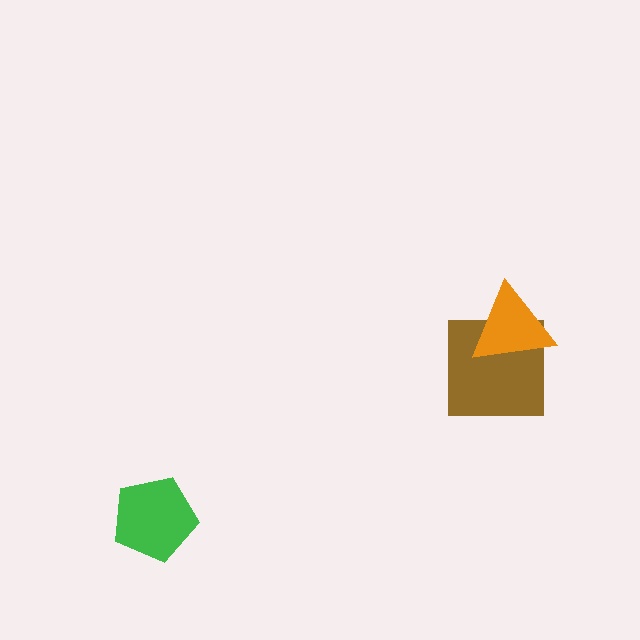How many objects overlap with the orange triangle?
1 object overlaps with the orange triangle.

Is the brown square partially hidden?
Yes, it is partially covered by another shape.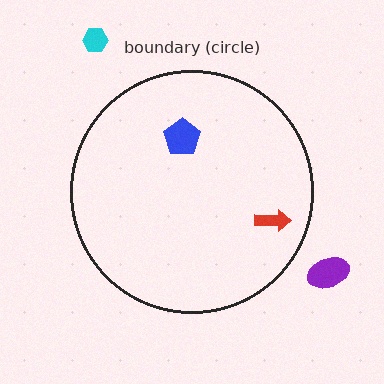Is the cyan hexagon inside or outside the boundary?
Outside.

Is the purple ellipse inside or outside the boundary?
Outside.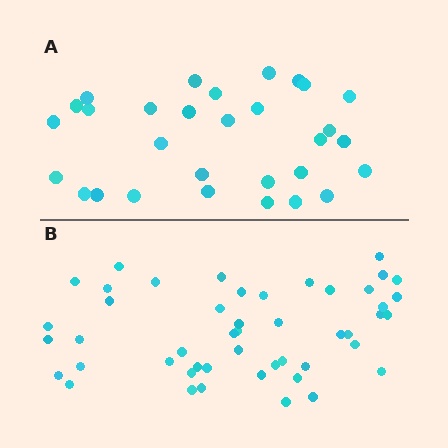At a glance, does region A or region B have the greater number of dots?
Region B (the bottom region) has more dots.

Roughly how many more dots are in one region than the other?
Region B has approximately 20 more dots than region A.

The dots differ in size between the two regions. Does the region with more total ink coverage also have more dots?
No. Region A has more total ink coverage because its dots are larger, but region B actually contains more individual dots. Total area can be misleading — the number of items is what matters here.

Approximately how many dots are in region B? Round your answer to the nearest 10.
About 50 dots. (The exact count is 48, which rounds to 50.)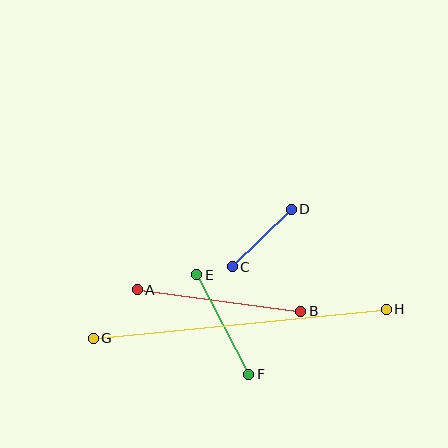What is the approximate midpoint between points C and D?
The midpoint is at approximately (262, 238) pixels.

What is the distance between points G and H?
The distance is approximately 295 pixels.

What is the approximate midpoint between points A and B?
The midpoint is at approximately (219, 301) pixels.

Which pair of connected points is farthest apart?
Points G and H are farthest apart.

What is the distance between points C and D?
The distance is approximately 82 pixels.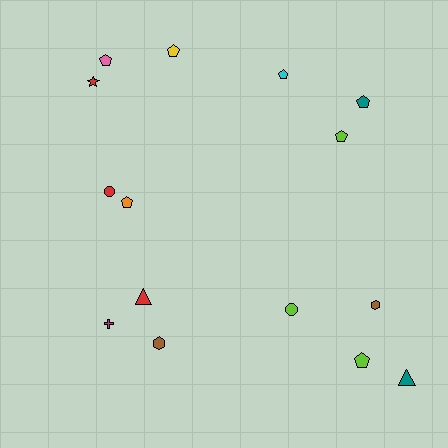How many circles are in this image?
There are 2 circles.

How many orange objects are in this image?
There is 1 orange object.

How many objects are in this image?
There are 15 objects.